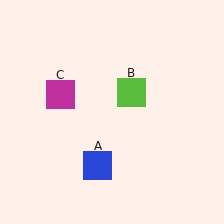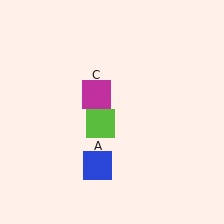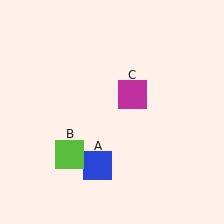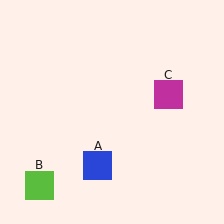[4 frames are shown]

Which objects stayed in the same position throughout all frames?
Blue square (object A) remained stationary.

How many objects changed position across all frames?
2 objects changed position: lime square (object B), magenta square (object C).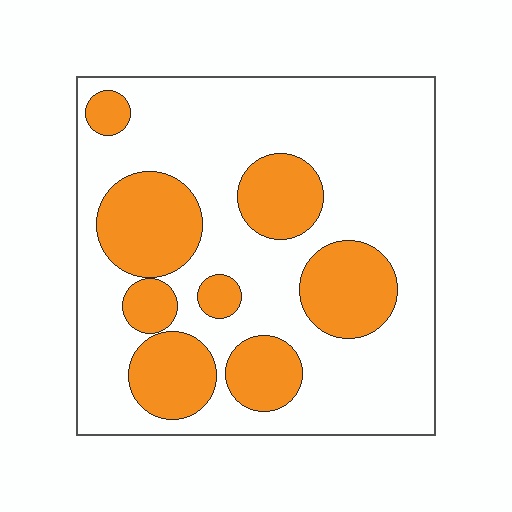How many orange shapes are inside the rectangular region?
8.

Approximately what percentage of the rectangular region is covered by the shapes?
Approximately 30%.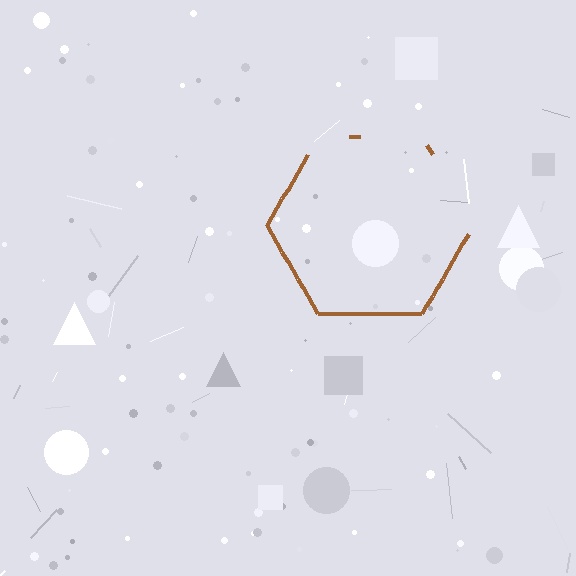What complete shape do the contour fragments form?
The contour fragments form a hexagon.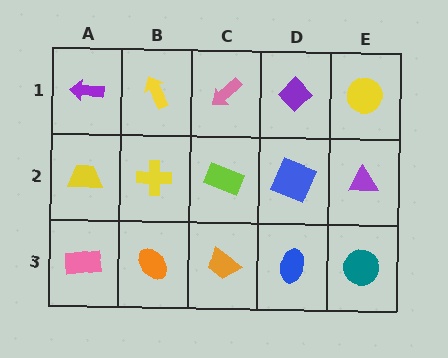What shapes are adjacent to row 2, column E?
A yellow circle (row 1, column E), a teal circle (row 3, column E), a blue square (row 2, column D).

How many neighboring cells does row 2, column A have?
3.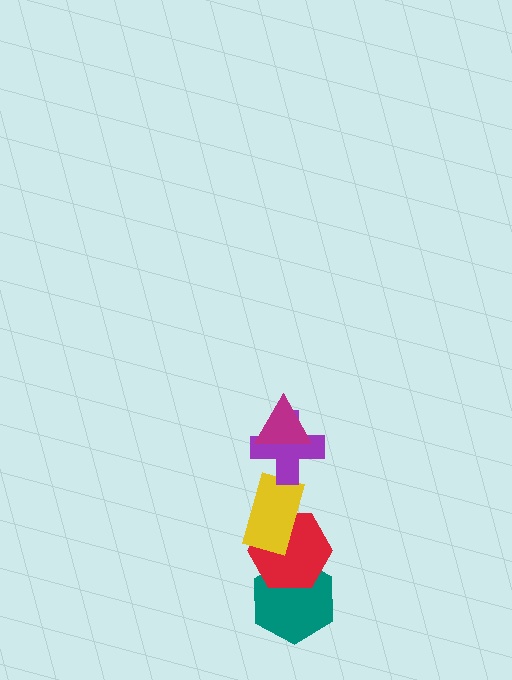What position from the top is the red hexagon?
The red hexagon is 4th from the top.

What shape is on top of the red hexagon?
The yellow rectangle is on top of the red hexagon.